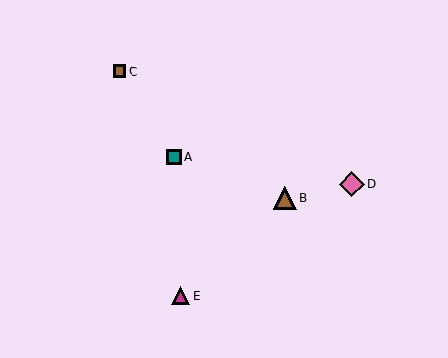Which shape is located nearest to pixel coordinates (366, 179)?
The pink diamond (labeled D) at (352, 184) is nearest to that location.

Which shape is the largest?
The pink diamond (labeled D) is the largest.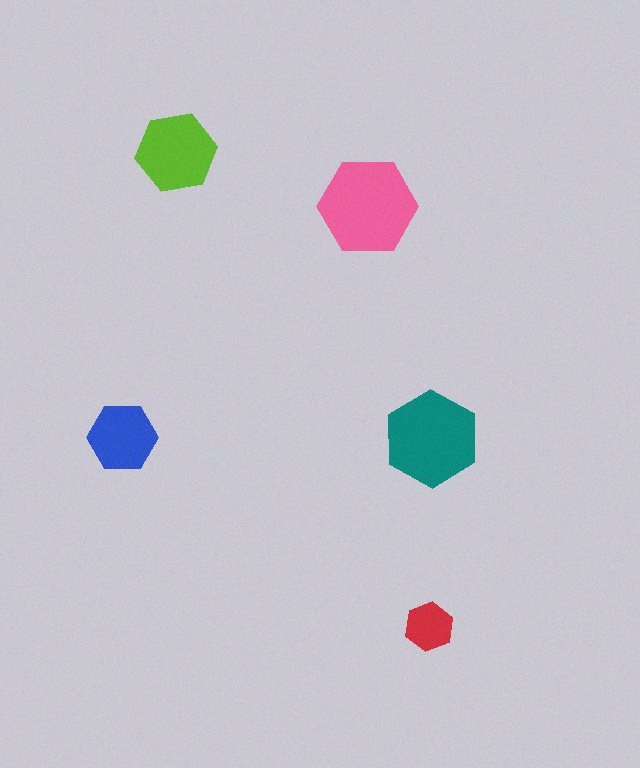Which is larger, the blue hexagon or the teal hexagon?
The teal one.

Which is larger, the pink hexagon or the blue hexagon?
The pink one.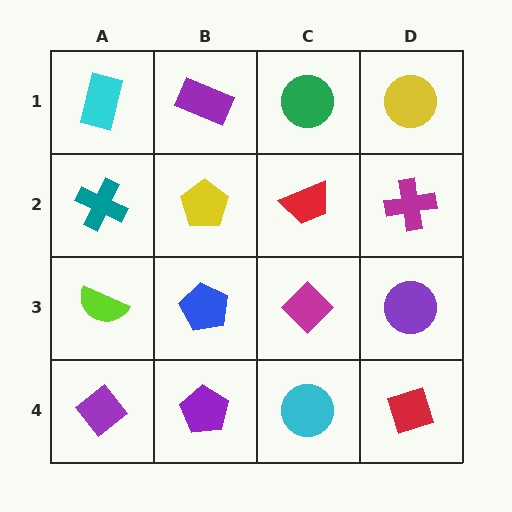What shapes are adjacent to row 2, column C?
A green circle (row 1, column C), a magenta diamond (row 3, column C), a yellow pentagon (row 2, column B), a magenta cross (row 2, column D).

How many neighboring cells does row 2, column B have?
4.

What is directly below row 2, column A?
A lime semicircle.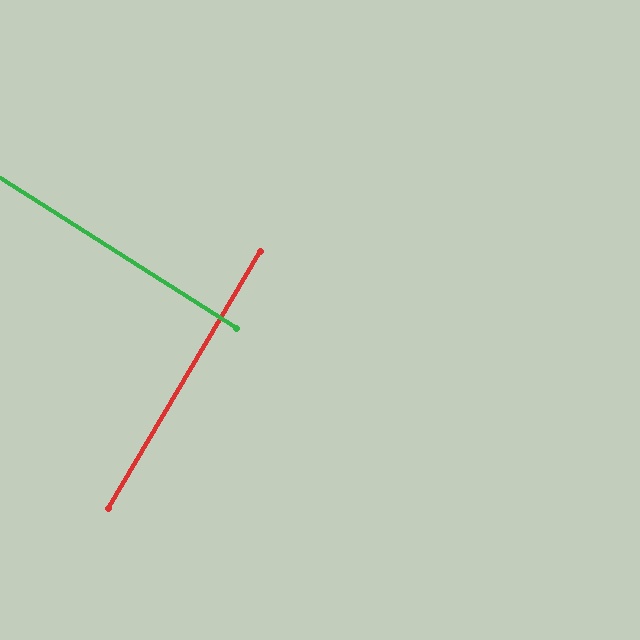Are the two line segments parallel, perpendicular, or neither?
Perpendicular — they meet at approximately 88°.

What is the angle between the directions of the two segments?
Approximately 88 degrees.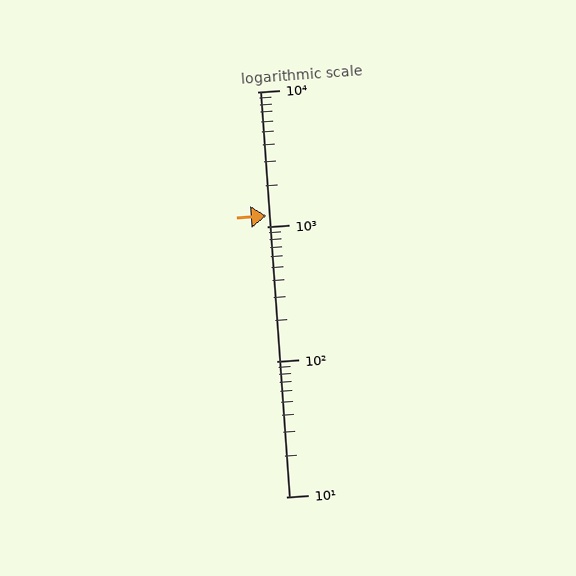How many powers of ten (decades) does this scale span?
The scale spans 3 decades, from 10 to 10000.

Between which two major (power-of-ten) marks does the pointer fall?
The pointer is between 1000 and 10000.